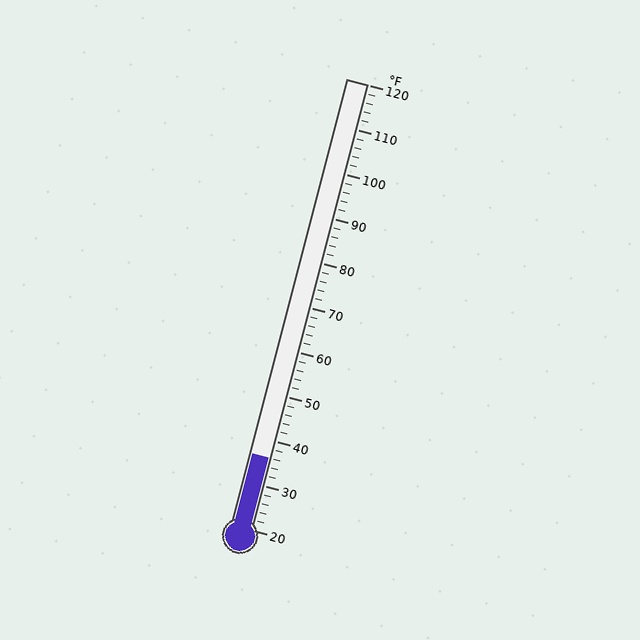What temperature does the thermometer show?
The thermometer shows approximately 36°F.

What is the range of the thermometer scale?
The thermometer scale ranges from 20°F to 120°F.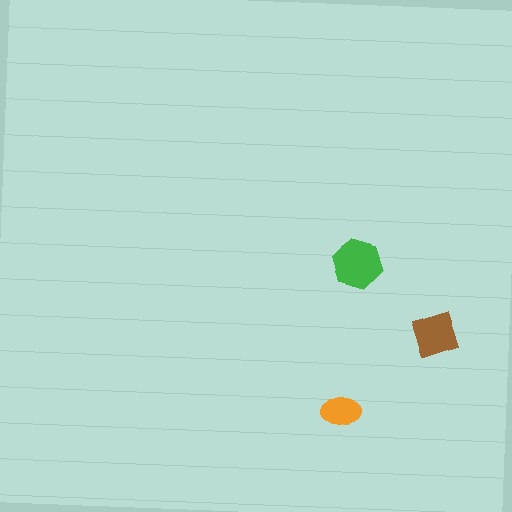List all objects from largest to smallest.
The green hexagon, the brown diamond, the orange ellipse.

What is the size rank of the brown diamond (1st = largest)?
2nd.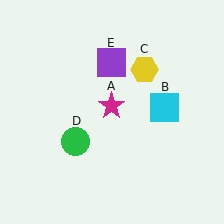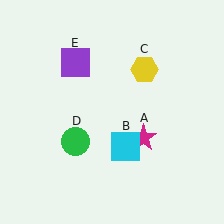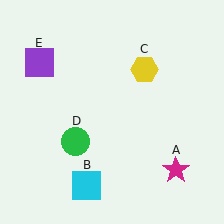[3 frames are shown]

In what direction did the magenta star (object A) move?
The magenta star (object A) moved down and to the right.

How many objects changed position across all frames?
3 objects changed position: magenta star (object A), cyan square (object B), purple square (object E).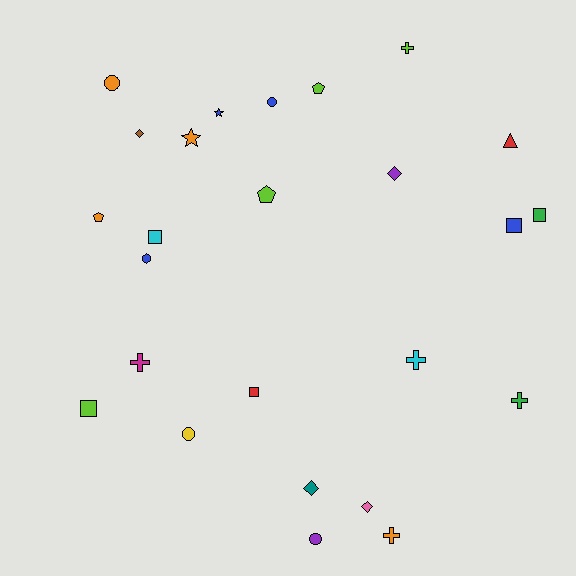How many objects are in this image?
There are 25 objects.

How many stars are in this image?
There are 2 stars.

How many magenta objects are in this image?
There is 1 magenta object.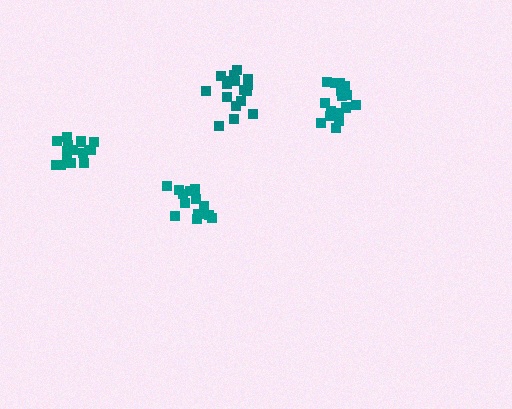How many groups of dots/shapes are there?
There are 4 groups.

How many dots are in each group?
Group 1: 17 dots, Group 2: 14 dots, Group 3: 17 dots, Group 4: 17 dots (65 total).